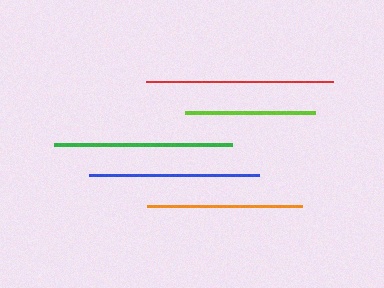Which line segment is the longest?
The red line is the longest at approximately 187 pixels.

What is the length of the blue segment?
The blue segment is approximately 170 pixels long.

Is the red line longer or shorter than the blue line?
The red line is longer than the blue line.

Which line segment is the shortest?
The lime line is the shortest at approximately 130 pixels.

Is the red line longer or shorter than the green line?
The red line is longer than the green line.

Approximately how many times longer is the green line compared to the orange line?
The green line is approximately 1.2 times the length of the orange line.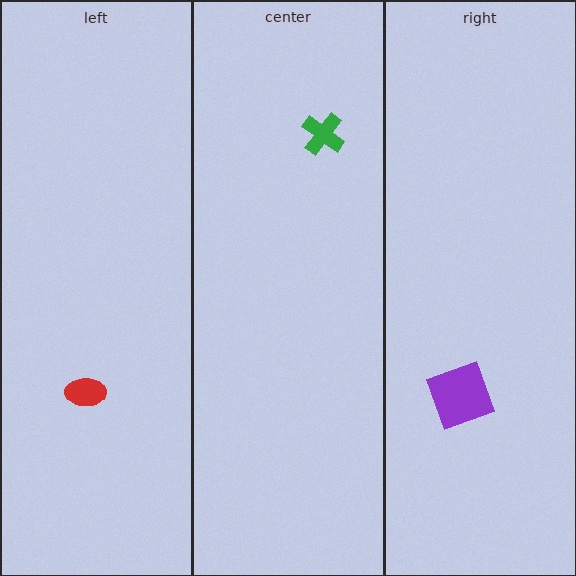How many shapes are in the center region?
1.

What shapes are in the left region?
The red ellipse.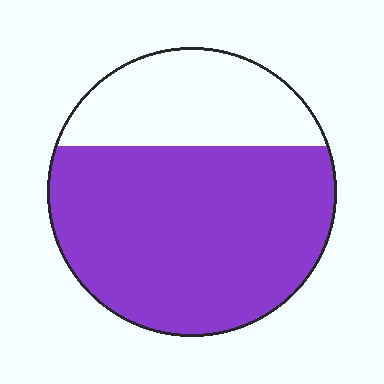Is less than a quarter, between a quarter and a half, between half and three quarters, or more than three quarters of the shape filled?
Between half and three quarters.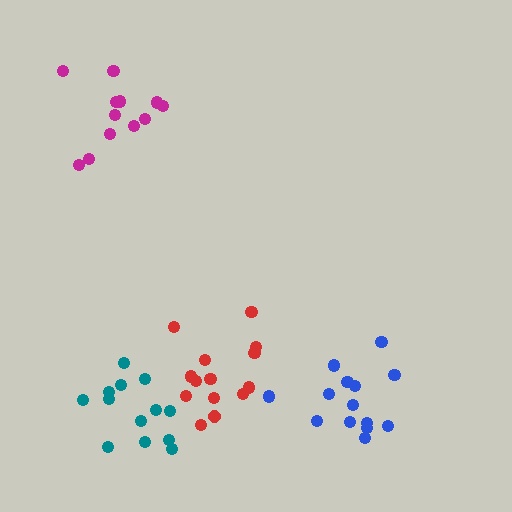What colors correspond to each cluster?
The clusters are colored: blue, magenta, teal, red.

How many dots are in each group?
Group 1: 14 dots, Group 2: 12 dots, Group 3: 13 dots, Group 4: 14 dots (53 total).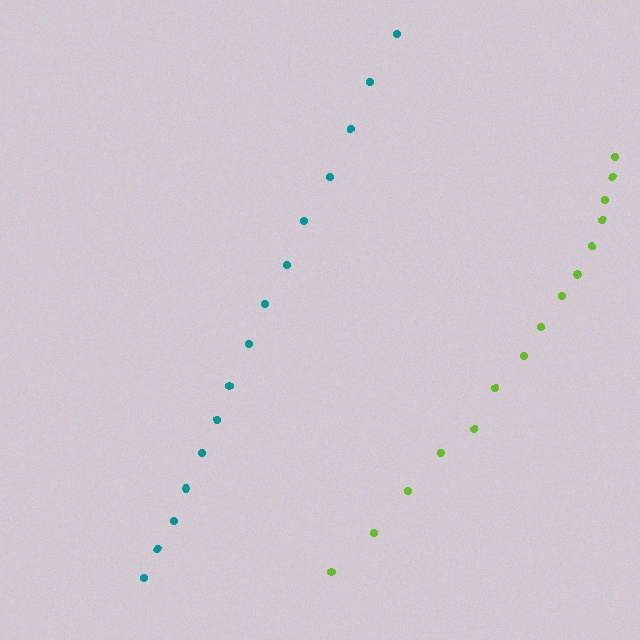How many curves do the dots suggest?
There are 2 distinct paths.